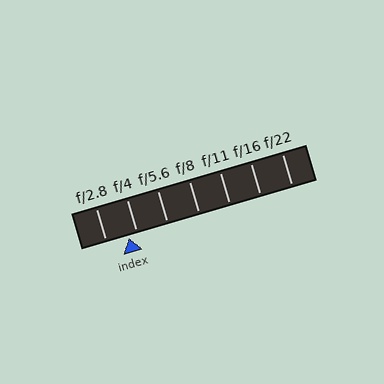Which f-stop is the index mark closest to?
The index mark is closest to f/4.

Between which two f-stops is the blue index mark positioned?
The index mark is between f/2.8 and f/4.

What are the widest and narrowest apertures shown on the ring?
The widest aperture shown is f/2.8 and the narrowest is f/22.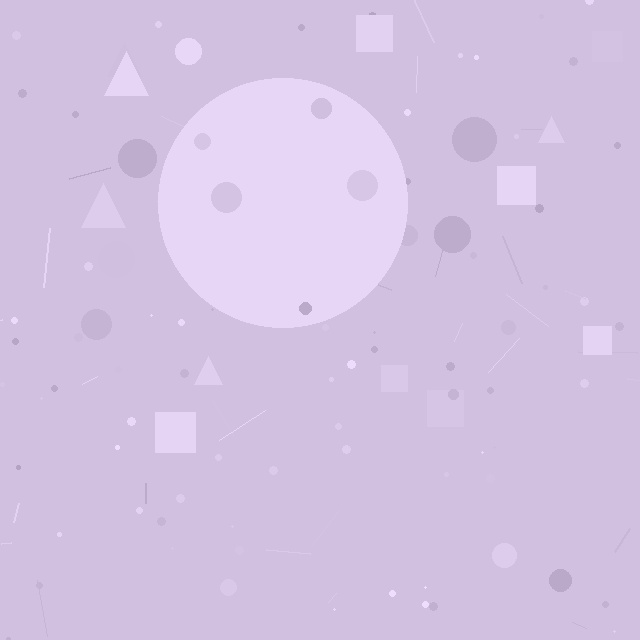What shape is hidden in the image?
A circle is hidden in the image.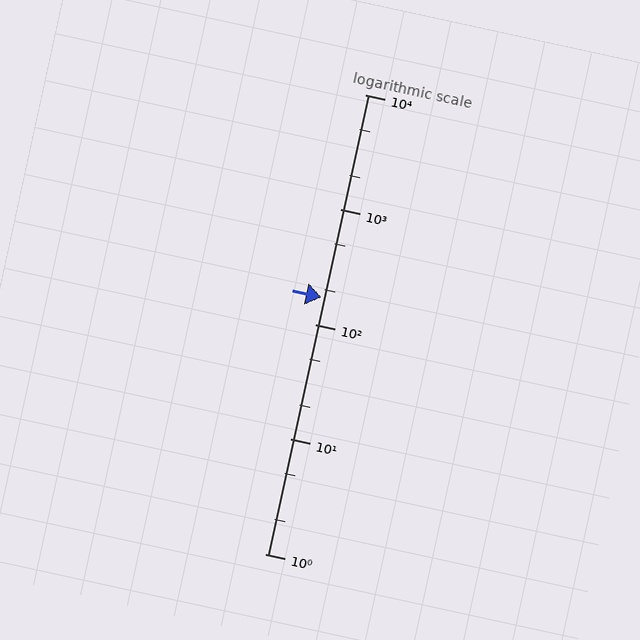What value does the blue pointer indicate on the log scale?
The pointer indicates approximately 170.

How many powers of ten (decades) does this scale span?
The scale spans 4 decades, from 1 to 10000.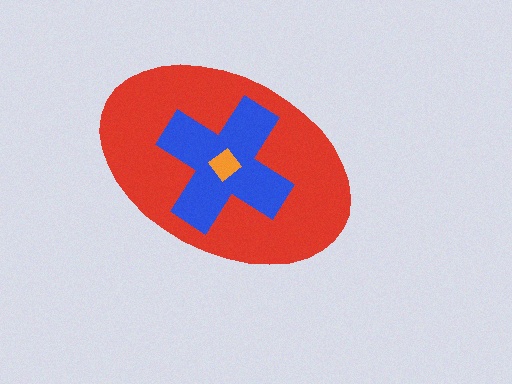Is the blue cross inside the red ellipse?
Yes.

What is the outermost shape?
The red ellipse.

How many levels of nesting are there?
3.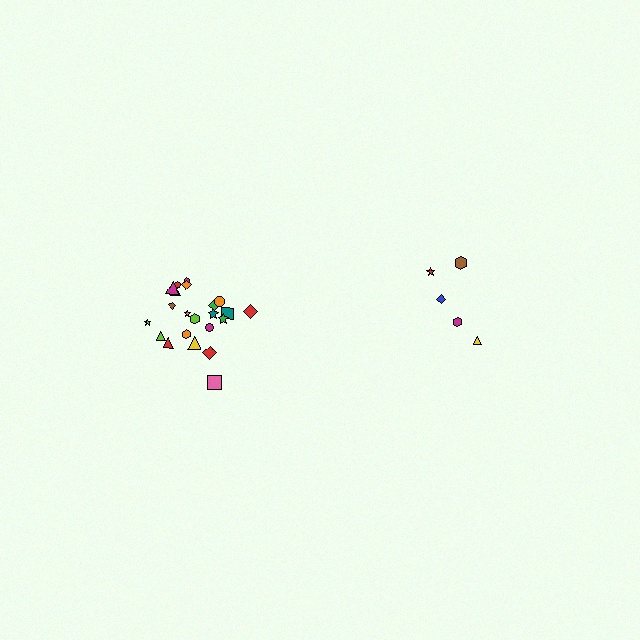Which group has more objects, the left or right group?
The left group.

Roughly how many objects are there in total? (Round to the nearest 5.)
Roughly 25 objects in total.